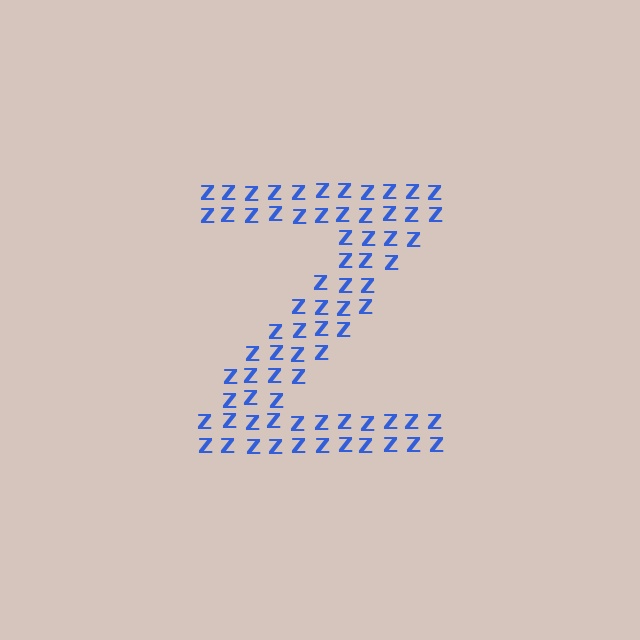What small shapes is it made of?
It is made of small letter Z's.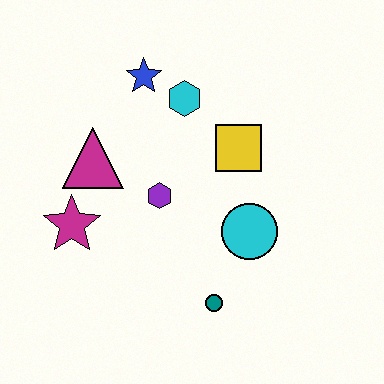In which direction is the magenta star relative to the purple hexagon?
The magenta star is to the left of the purple hexagon.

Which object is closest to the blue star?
The cyan hexagon is closest to the blue star.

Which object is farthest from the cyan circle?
The blue star is farthest from the cyan circle.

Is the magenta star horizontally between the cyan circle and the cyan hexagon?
No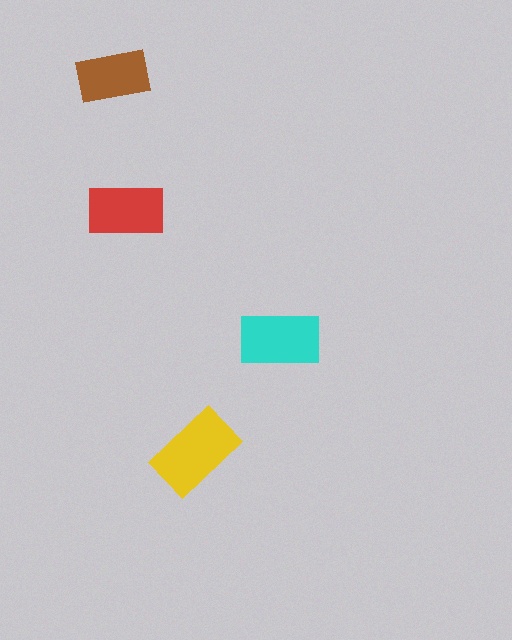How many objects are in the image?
There are 4 objects in the image.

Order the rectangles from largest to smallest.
the yellow one, the cyan one, the red one, the brown one.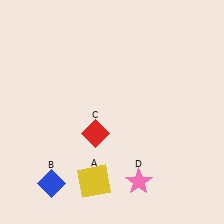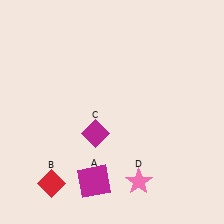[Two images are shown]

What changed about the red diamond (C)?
In Image 1, C is red. In Image 2, it changed to magenta.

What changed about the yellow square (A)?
In Image 1, A is yellow. In Image 2, it changed to magenta.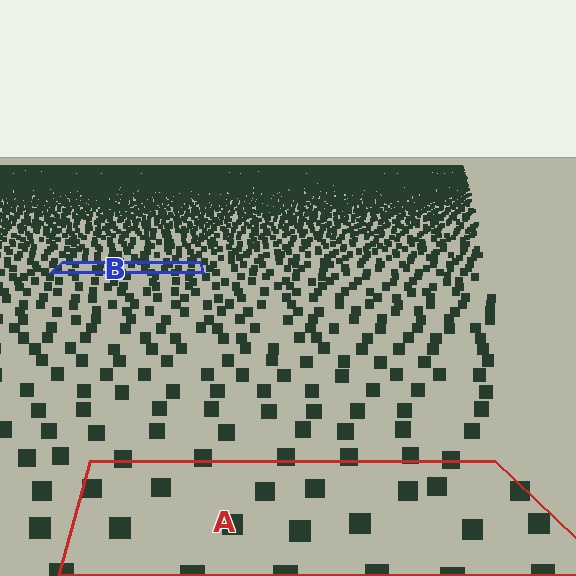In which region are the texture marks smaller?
The texture marks are smaller in region B, because it is farther away.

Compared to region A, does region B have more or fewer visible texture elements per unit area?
Region B has more texture elements per unit area — they are packed more densely because it is farther away.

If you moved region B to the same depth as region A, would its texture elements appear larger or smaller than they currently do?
They would appear larger. At a closer depth, the same texture elements are projected at a bigger on-screen size.